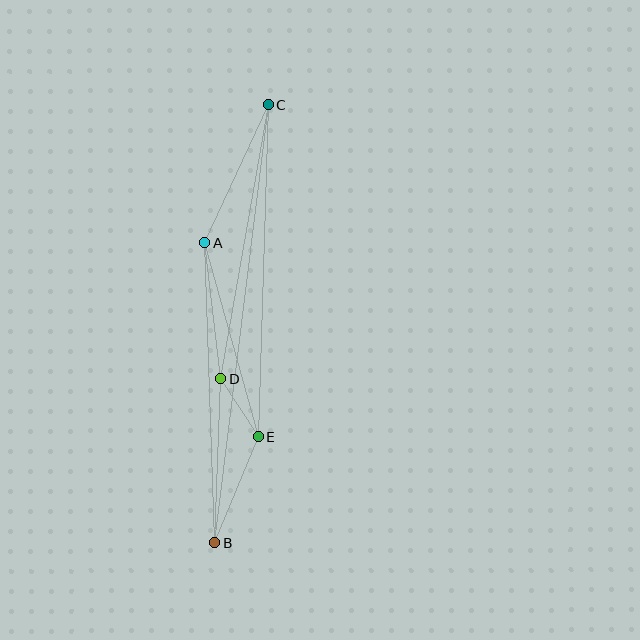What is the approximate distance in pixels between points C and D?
The distance between C and D is approximately 278 pixels.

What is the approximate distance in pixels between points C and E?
The distance between C and E is approximately 332 pixels.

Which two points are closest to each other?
Points D and E are closest to each other.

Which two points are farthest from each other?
Points B and C are farthest from each other.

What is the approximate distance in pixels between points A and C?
The distance between A and C is approximately 152 pixels.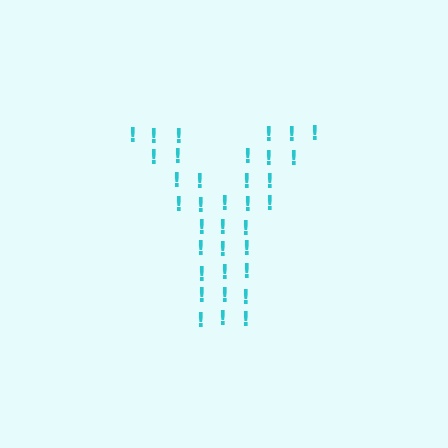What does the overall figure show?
The overall figure shows the letter Y.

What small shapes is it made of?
It is made of small exclamation marks.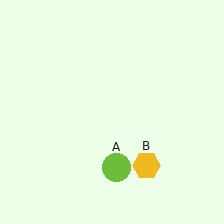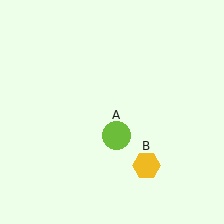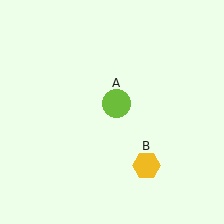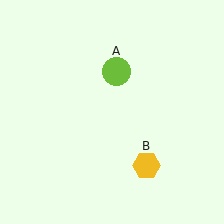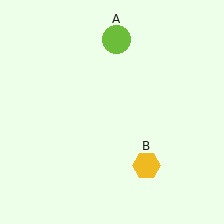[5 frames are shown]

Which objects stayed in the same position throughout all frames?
Yellow hexagon (object B) remained stationary.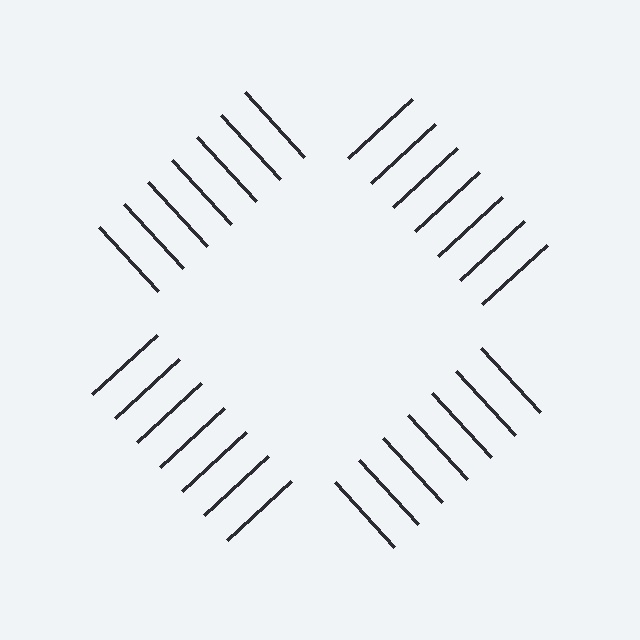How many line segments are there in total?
28 — 7 along each of the 4 edges.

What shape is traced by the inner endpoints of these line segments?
An illusory square — the line segments terminate on its edges but no continuous stroke is drawn.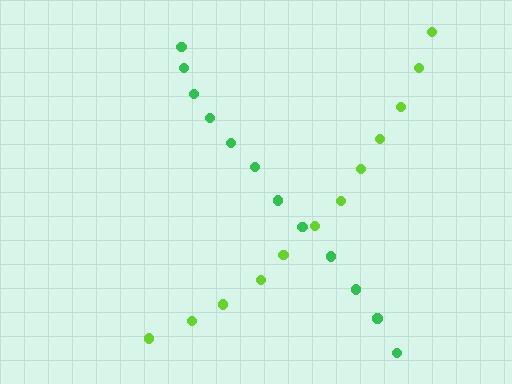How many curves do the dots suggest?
There are 2 distinct paths.